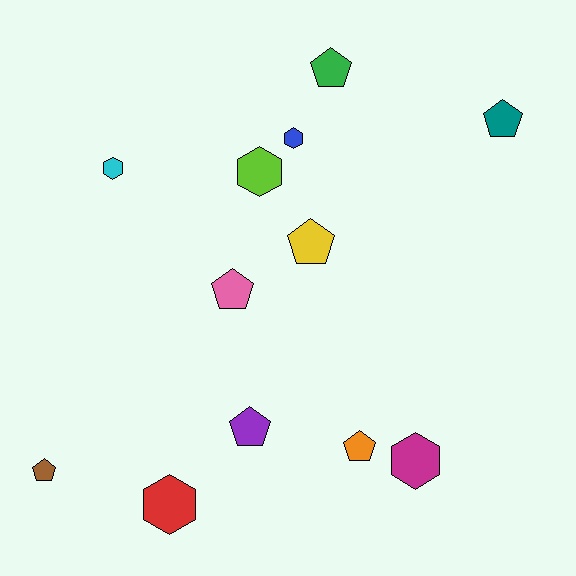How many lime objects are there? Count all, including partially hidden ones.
There is 1 lime object.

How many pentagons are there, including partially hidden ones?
There are 7 pentagons.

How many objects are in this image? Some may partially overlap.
There are 12 objects.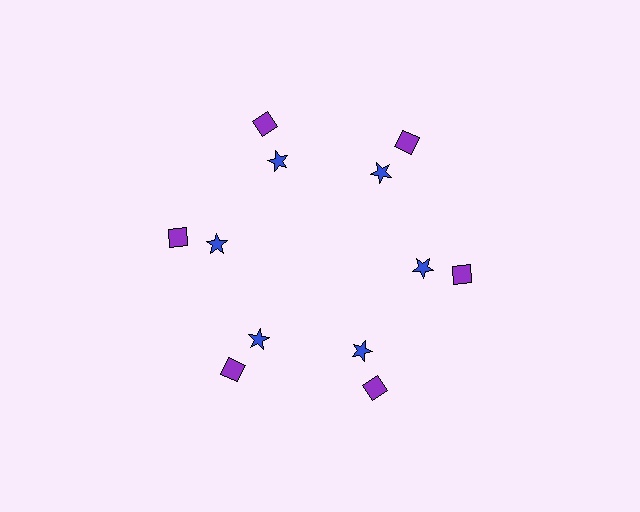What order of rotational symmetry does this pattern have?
This pattern has 6-fold rotational symmetry.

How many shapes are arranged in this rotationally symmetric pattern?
There are 12 shapes, arranged in 6 groups of 2.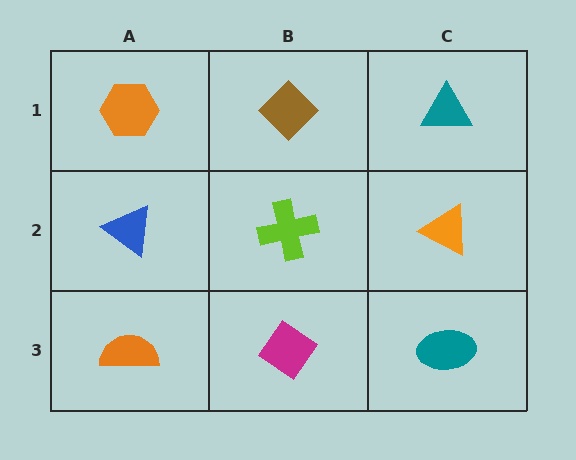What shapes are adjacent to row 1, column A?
A blue triangle (row 2, column A), a brown diamond (row 1, column B).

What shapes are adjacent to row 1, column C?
An orange triangle (row 2, column C), a brown diamond (row 1, column B).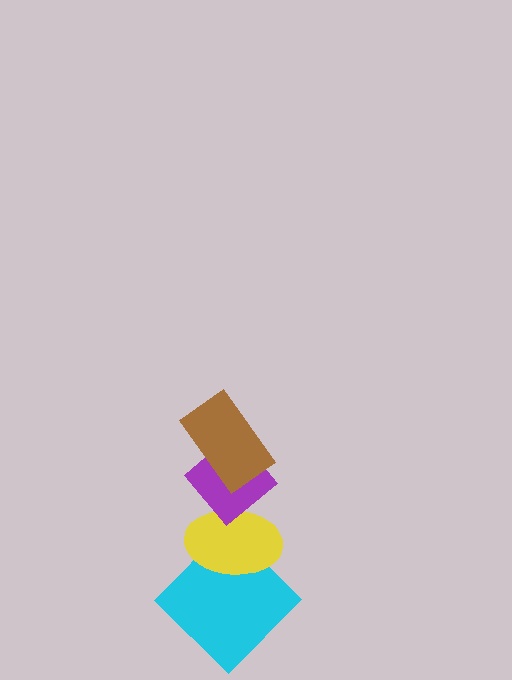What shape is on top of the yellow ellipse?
The purple diamond is on top of the yellow ellipse.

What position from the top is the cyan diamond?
The cyan diamond is 4th from the top.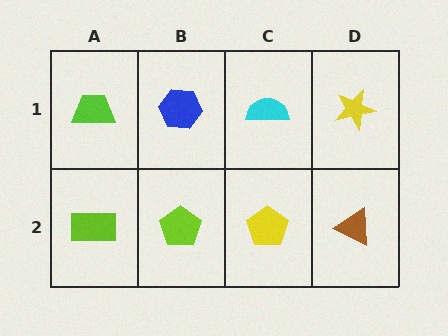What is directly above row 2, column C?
A cyan semicircle.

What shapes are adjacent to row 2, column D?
A yellow star (row 1, column D), a yellow pentagon (row 2, column C).